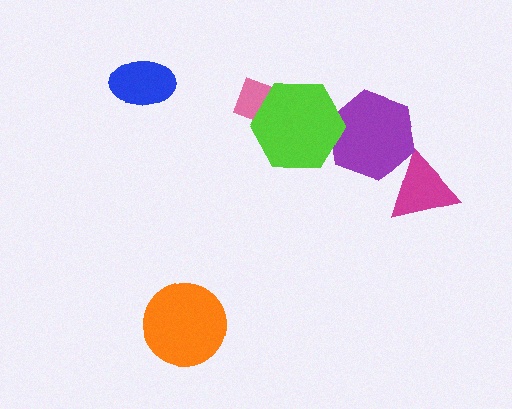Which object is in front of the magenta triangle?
The purple hexagon is in front of the magenta triangle.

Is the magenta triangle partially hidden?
Yes, it is partially covered by another shape.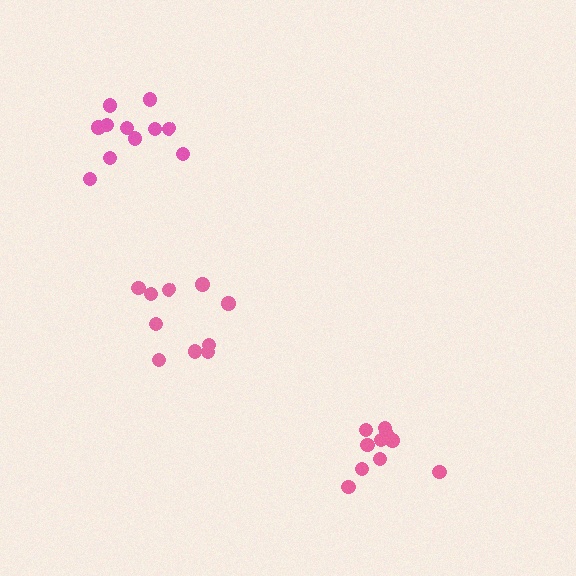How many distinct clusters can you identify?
There are 3 distinct clusters.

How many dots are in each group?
Group 1: 10 dots, Group 2: 10 dots, Group 3: 11 dots (31 total).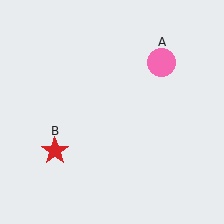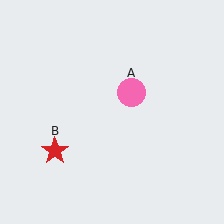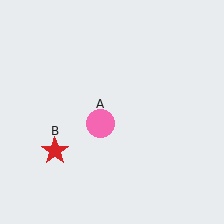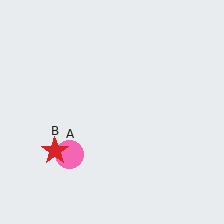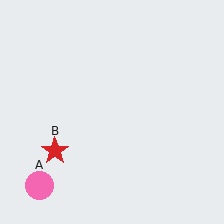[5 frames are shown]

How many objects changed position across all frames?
1 object changed position: pink circle (object A).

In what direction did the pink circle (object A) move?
The pink circle (object A) moved down and to the left.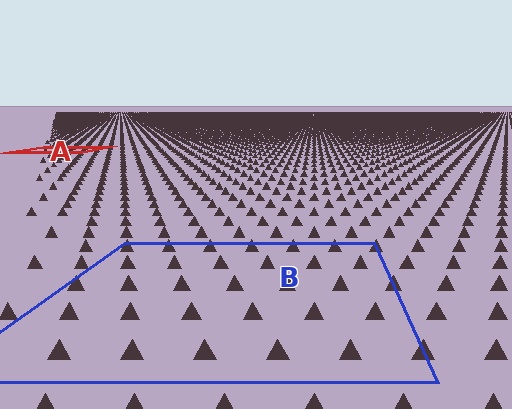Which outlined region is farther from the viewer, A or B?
Region A is farther from the viewer — the texture elements inside it appear smaller and more densely packed.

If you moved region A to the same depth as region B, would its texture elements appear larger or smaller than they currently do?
They would appear larger. At a closer depth, the same texture elements are projected at a bigger on-screen size.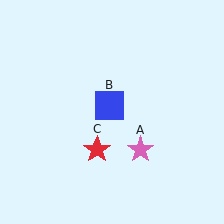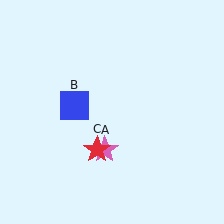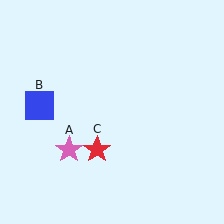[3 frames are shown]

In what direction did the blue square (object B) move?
The blue square (object B) moved left.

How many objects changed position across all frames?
2 objects changed position: pink star (object A), blue square (object B).